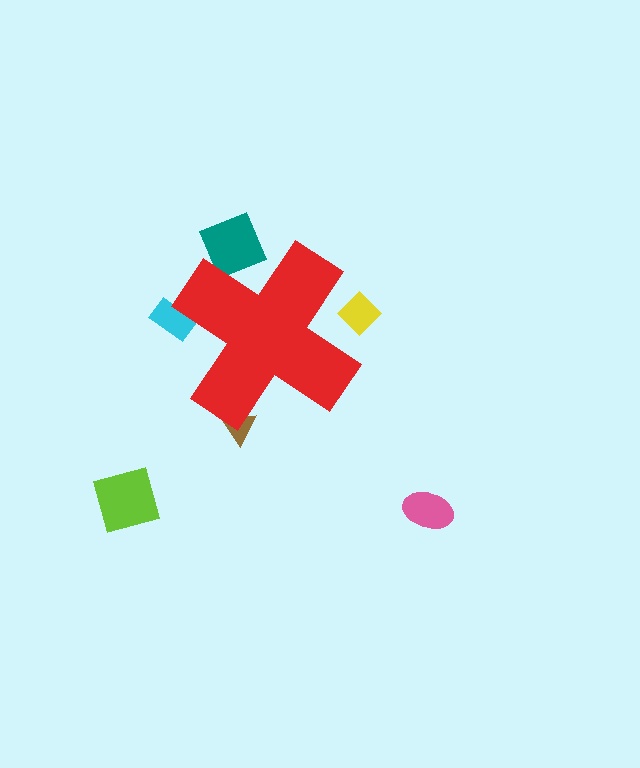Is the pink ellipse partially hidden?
No, the pink ellipse is fully visible.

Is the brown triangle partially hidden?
Yes, the brown triangle is partially hidden behind the red cross.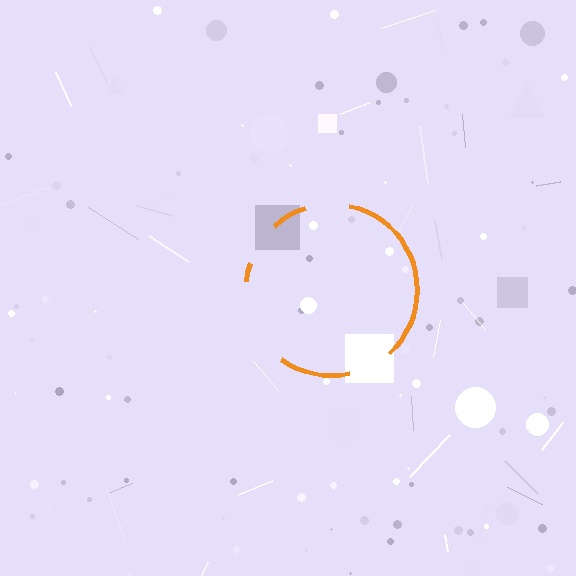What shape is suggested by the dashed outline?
The dashed outline suggests a circle.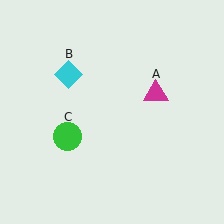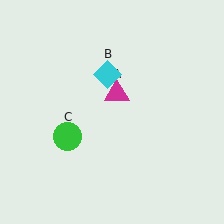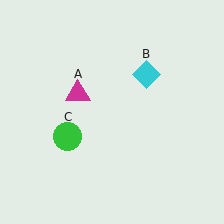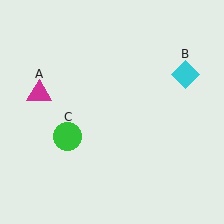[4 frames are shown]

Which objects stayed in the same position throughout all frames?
Green circle (object C) remained stationary.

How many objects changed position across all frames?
2 objects changed position: magenta triangle (object A), cyan diamond (object B).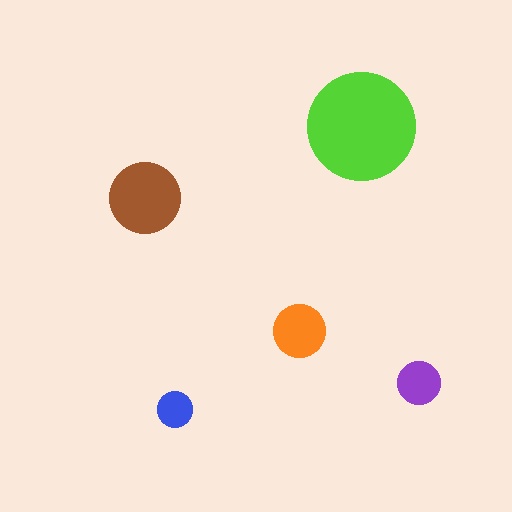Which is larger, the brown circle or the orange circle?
The brown one.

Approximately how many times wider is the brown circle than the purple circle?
About 1.5 times wider.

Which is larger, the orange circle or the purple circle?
The orange one.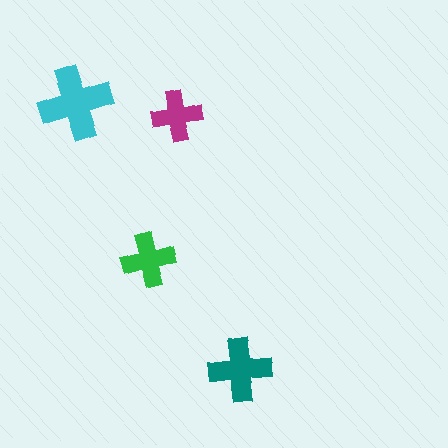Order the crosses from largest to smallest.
the cyan one, the teal one, the green one, the magenta one.